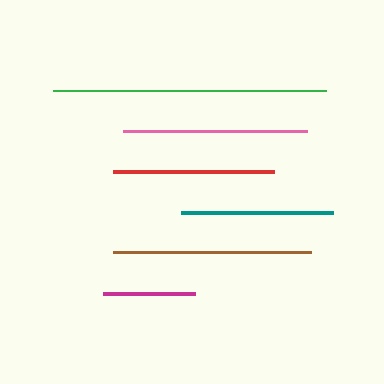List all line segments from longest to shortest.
From longest to shortest: green, brown, pink, red, teal, magenta.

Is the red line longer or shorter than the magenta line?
The red line is longer than the magenta line.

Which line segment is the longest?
The green line is the longest at approximately 273 pixels.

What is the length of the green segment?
The green segment is approximately 273 pixels long.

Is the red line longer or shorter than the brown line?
The brown line is longer than the red line.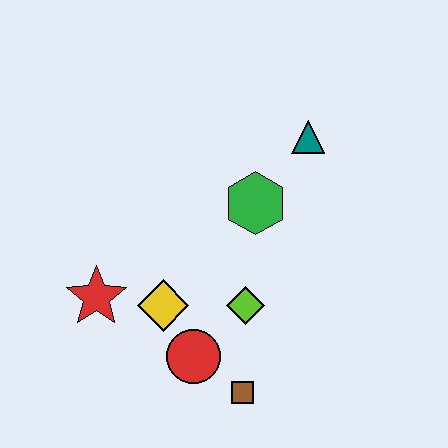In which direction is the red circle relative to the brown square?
The red circle is to the left of the brown square.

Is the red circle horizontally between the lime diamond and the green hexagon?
No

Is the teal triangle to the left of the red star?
No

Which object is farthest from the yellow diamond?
The teal triangle is farthest from the yellow diamond.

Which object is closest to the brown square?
The red circle is closest to the brown square.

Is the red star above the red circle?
Yes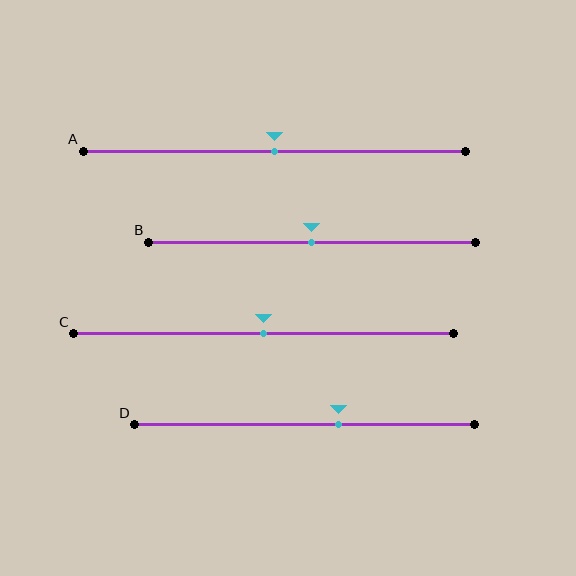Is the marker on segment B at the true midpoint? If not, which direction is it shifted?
Yes, the marker on segment B is at the true midpoint.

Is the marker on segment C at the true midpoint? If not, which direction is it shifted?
Yes, the marker on segment C is at the true midpoint.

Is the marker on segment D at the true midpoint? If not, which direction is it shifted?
No, the marker on segment D is shifted to the right by about 10% of the segment length.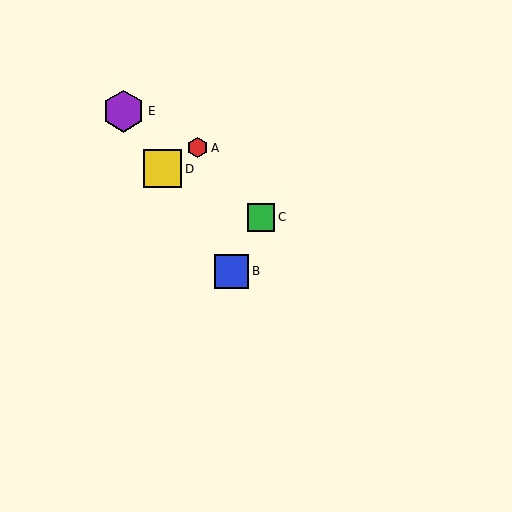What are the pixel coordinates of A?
Object A is at (197, 148).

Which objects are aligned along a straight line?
Objects B, D, E are aligned along a straight line.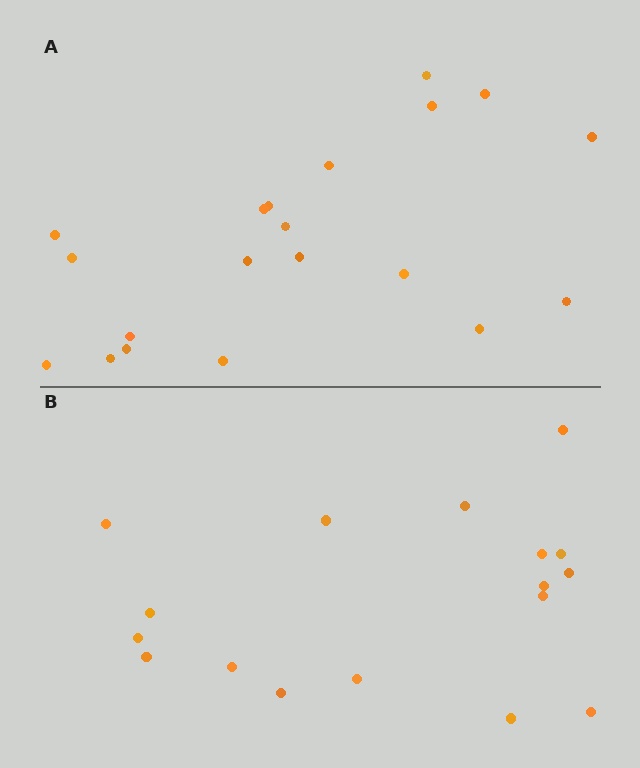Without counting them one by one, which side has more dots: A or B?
Region A (the top region) has more dots.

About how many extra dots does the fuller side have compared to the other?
Region A has just a few more — roughly 2 or 3 more dots than region B.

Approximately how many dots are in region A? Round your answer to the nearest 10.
About 20 dots.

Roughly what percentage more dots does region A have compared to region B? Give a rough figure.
About 20% more.